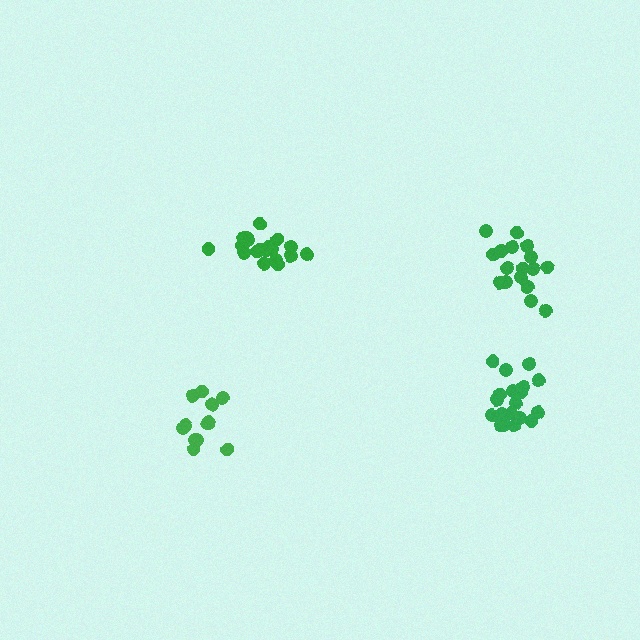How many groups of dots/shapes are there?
There are 4 groups.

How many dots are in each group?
Group 1: 19 dots, Group 2: 13 dots, Group 3: 19 dots, Group 4: 17 dots (68 total).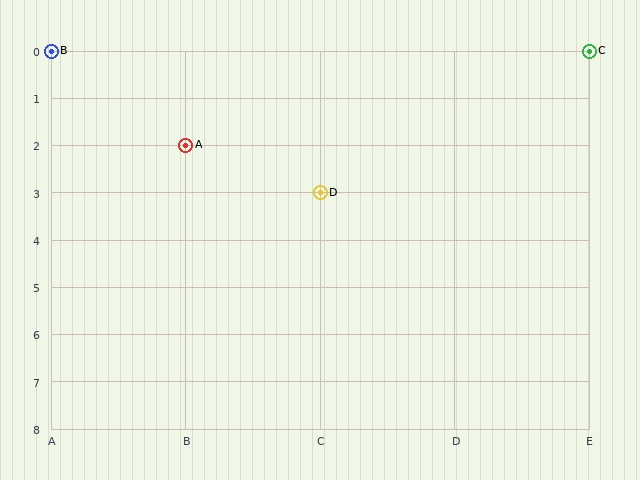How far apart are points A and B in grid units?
Points A and B are 1 column and 2 rows apart (about 2.2 grid units diagonally).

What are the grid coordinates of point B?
Point B is at grid coordinates (A, 0).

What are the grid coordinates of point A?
Point A is at grid coordinates (B, 2).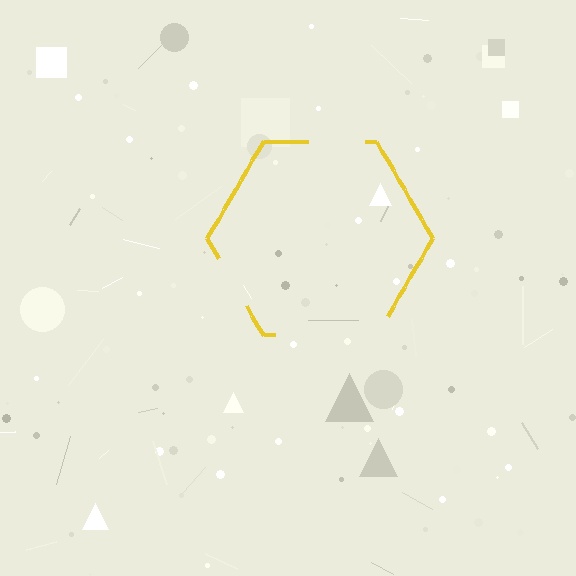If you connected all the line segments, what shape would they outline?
They would outline a hexagon.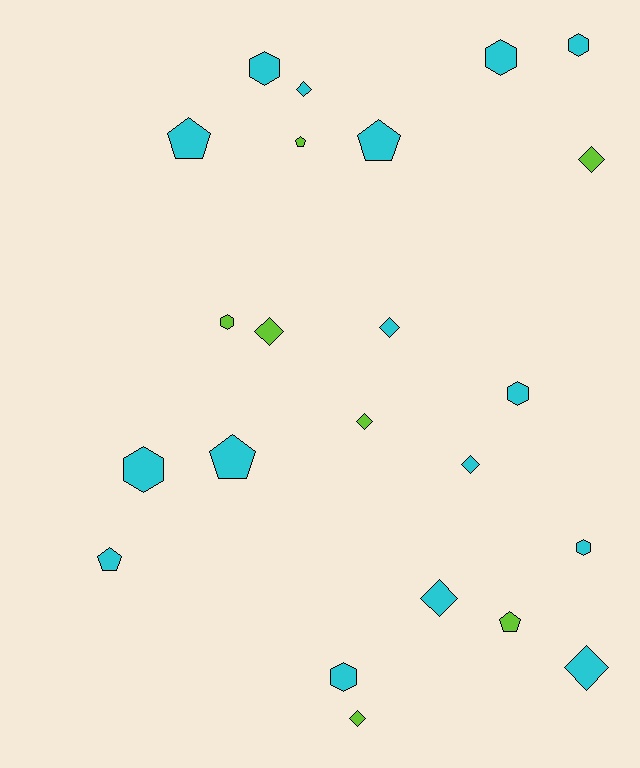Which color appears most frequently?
Cyan, with 16 objects.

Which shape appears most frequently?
Diamond, with 9 objects.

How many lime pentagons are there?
There are 2 lime pentagons.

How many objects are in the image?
There are 23 objects.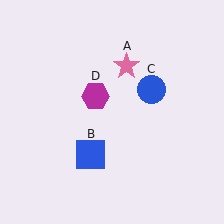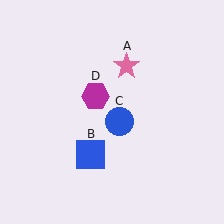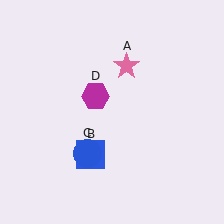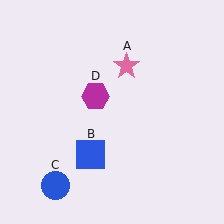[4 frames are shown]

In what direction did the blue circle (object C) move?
The blue circle (object C) moved down and to the left.